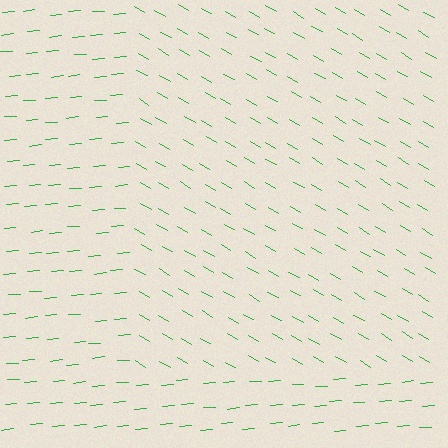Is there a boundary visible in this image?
Yes, there is a texture boundary formed by a change in line orientation.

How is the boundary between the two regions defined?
The boundary is defined purely by a change in line orientation (approximately 35 degrees difference). All lines are the same color and thickness.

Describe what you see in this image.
The image is filled with small green line segments. A rectangle region in the image has lines oriented differently from the surrounding lines, creating a visible texture boundary.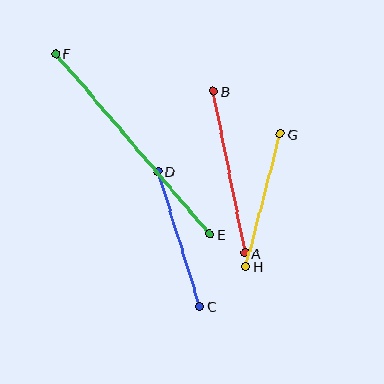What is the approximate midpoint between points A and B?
The midpoint is at approximately (229, 172) pixels.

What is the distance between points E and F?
The distance is approximately 237 pixels.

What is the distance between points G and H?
The distance is approximately 137 pixels.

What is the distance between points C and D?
The distance is approximately 141 pixels.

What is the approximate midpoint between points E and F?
The midpoint is at approximately (133, 144) pixels.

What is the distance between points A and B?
The distance is approximately 165 pixels.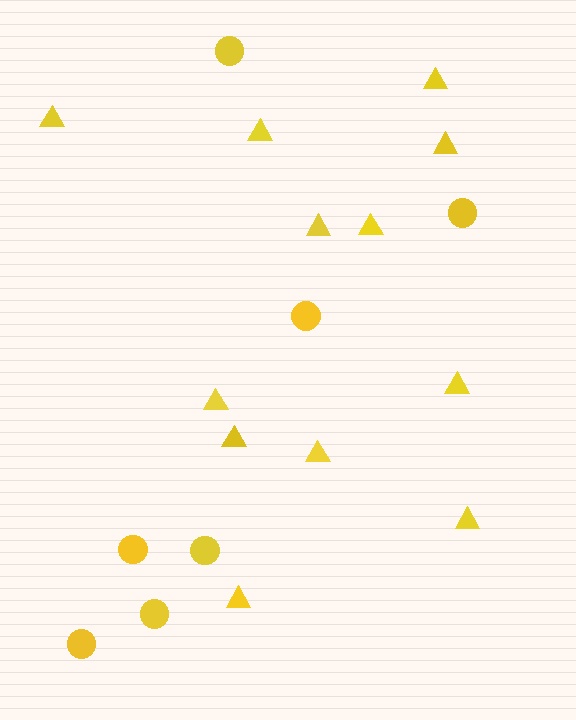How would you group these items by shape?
There are 2 groups: one group of triangles (12) and one group of circles (7).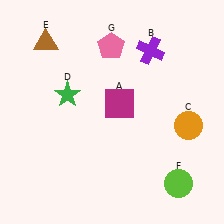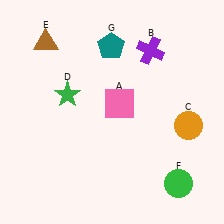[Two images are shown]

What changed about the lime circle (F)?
In Image 1, F is lime. In Image 2, it changed to green.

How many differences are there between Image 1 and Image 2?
There are 3 differences between the two images.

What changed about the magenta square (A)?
In Image 1, A is magenta. In Image 2, it changed to pink.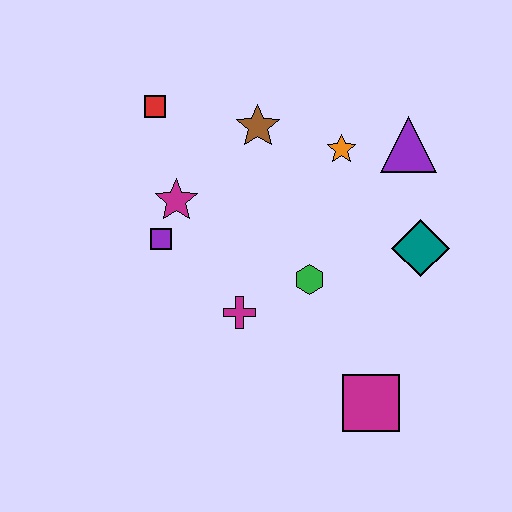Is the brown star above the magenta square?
Yes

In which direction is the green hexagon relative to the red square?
The green hexagon is below the red square.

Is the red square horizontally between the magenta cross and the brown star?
No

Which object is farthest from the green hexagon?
The red square is farthest from the green hexagon.